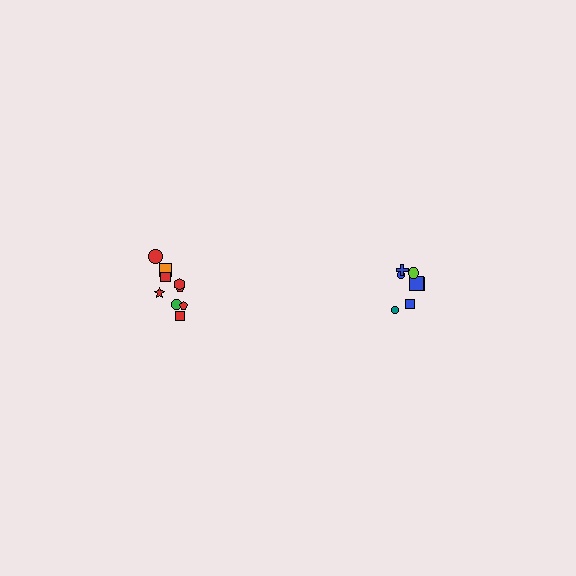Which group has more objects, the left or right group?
The left group.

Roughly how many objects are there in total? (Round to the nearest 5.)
Roughly 15 objects in total.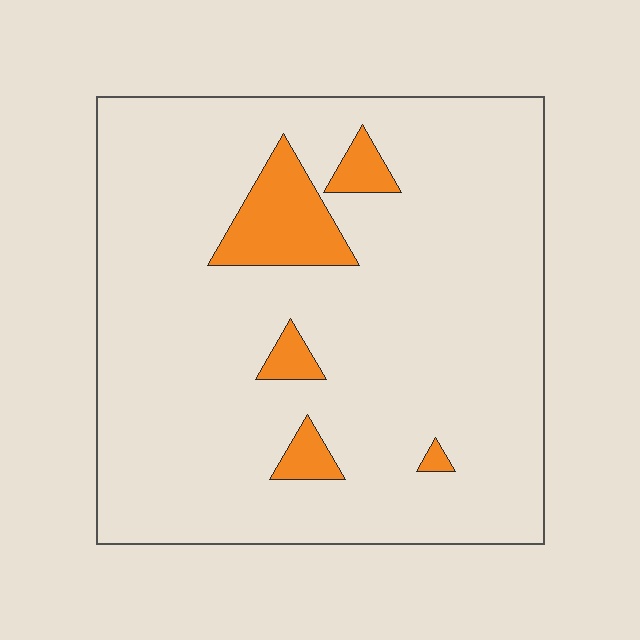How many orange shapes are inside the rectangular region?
5.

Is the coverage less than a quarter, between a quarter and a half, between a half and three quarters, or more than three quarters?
Less than a quarter.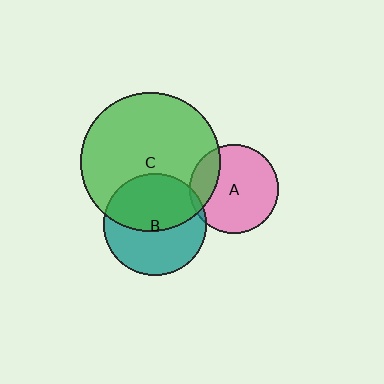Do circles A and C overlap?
Yes.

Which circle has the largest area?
Circle C (green).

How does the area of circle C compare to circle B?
Approximately 1.9 times.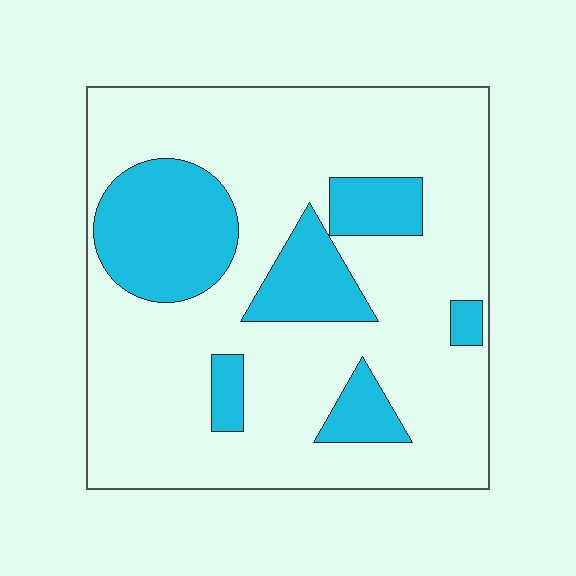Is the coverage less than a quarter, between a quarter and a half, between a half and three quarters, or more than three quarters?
Less than a quarter.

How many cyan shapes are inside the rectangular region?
6.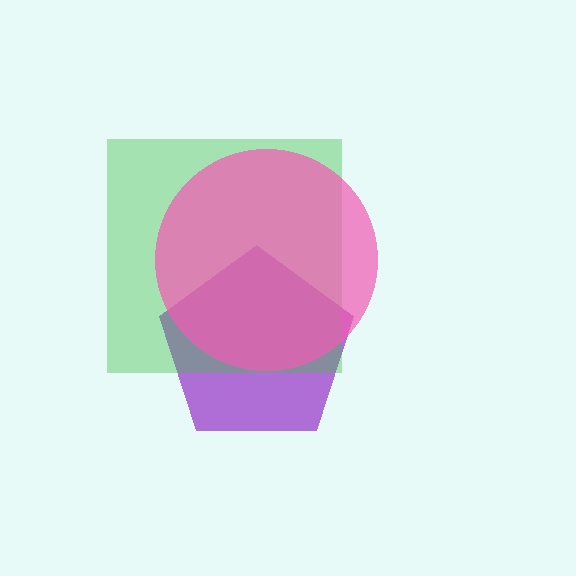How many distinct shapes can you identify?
There are 3 distinct shapes: a purple pentagon, a green square, a pink circle.